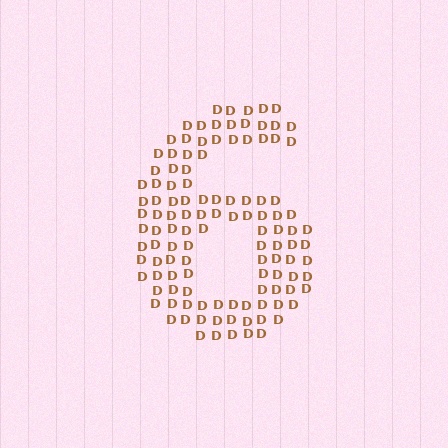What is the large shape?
The large shape is the digit 6.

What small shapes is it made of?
It is made of small letter D's.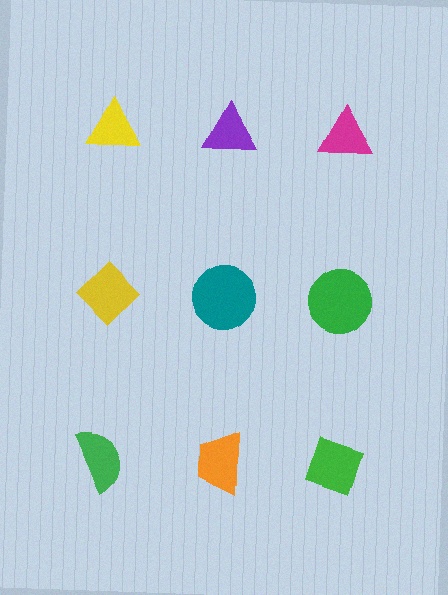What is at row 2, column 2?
A teal circle.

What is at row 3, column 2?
An orange trapezoid.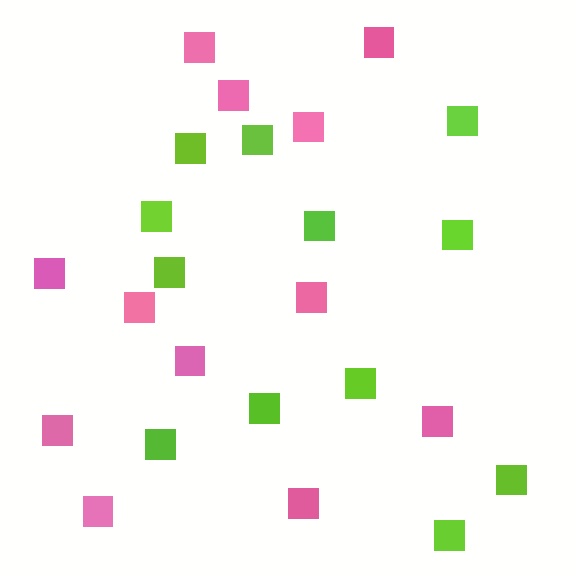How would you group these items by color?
There are 2 groups: one group of lime squares (12) and one group of pink squares (12).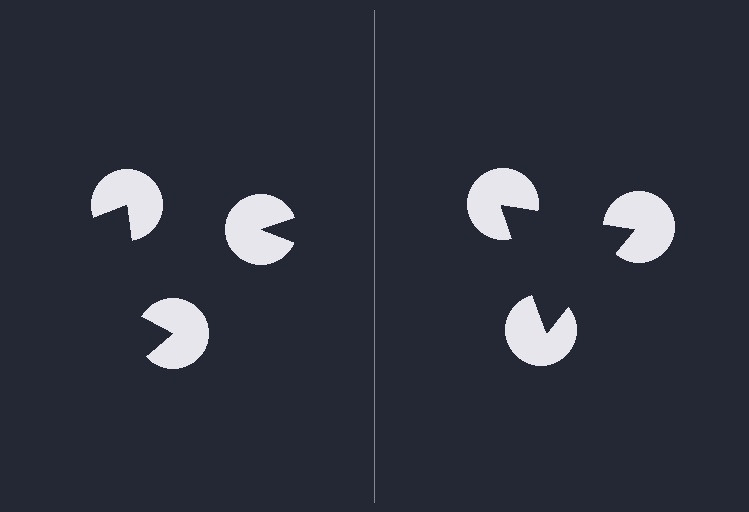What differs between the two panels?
The pac-man discs are positioned identically on both sides; only the wedge orientations differ. On the right they align to a triangle; on the left they are misaligned.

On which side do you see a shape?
An illusory triangle appears on the right side. On the left side the wedge cuts are rotated, so no coherent shape forms.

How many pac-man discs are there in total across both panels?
6 — 3 on each side.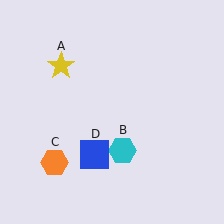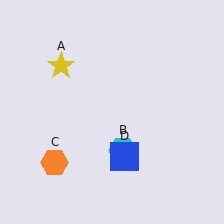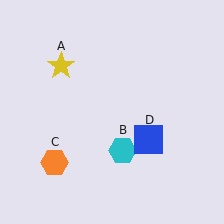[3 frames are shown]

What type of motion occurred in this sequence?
The blue square (object D) rotated counterclockwise around the center of the scene.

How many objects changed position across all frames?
1 object changed position: blue square (object D).